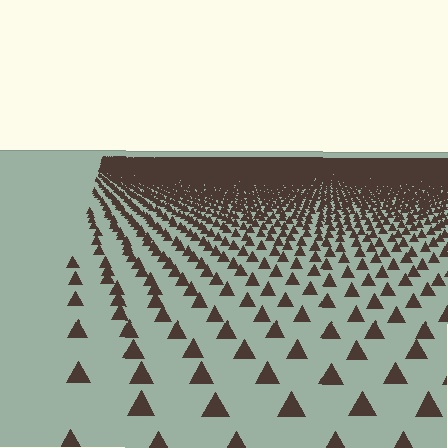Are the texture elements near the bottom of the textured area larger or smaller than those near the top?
Larger. Near the bottom, elements are closer to the viewer and appear at a bigger on-screen size.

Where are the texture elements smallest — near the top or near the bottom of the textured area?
Near the top.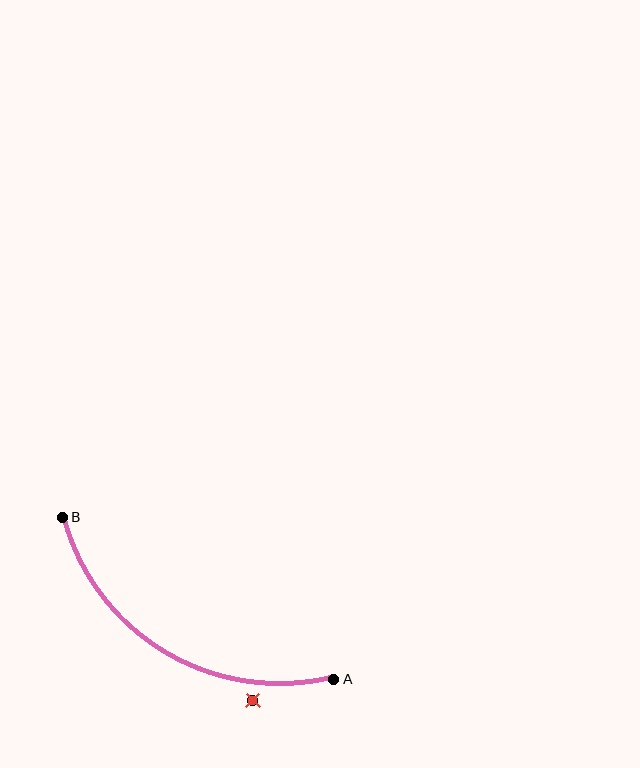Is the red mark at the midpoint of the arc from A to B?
No — the red mark does not lie on the arc at all. It sits slightly outside the curve.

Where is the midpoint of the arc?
The arc midpoint is the point on the curve farthest from the straight line joining A and B. It sits below that line.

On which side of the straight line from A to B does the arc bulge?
The arc bulges below the straight line connecting A and B.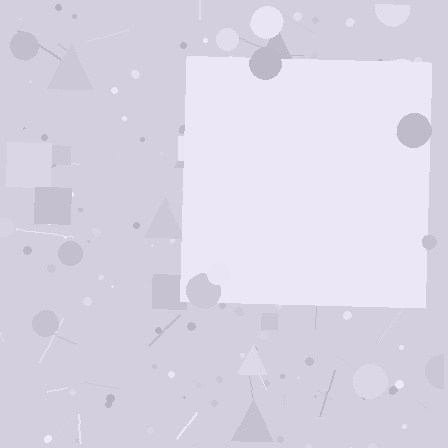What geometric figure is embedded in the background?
A square is embedded in the background.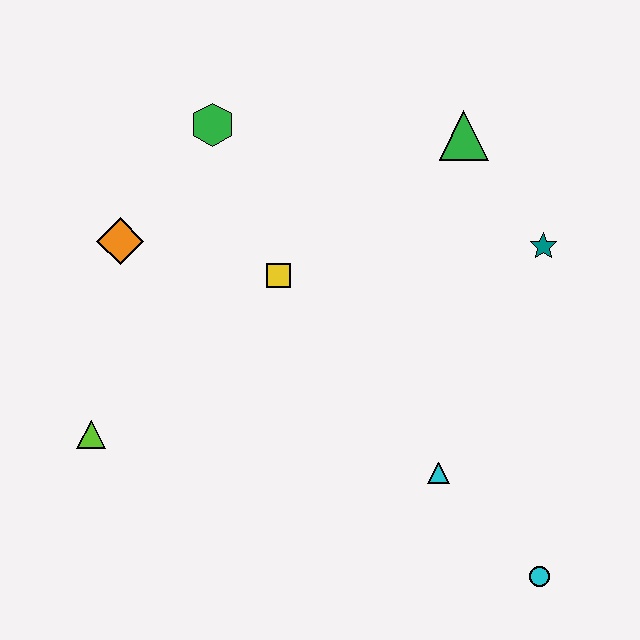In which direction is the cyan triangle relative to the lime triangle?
The cyan triangle is to the right of the lime triangle.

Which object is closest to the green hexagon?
The orange diamond is closest to the green hexagon.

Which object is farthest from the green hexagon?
The cyan circle is farthest from the green hexagon.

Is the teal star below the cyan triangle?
No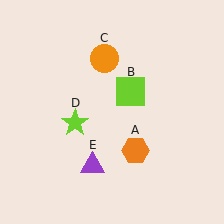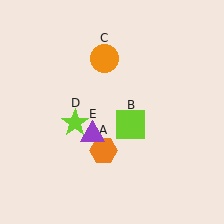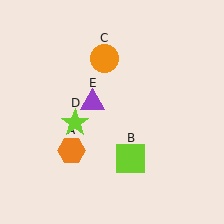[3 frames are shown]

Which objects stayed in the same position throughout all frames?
Orange circle (object C) and lime star (object D) remained stationary.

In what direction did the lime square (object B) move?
The lime square (object B) moved down.